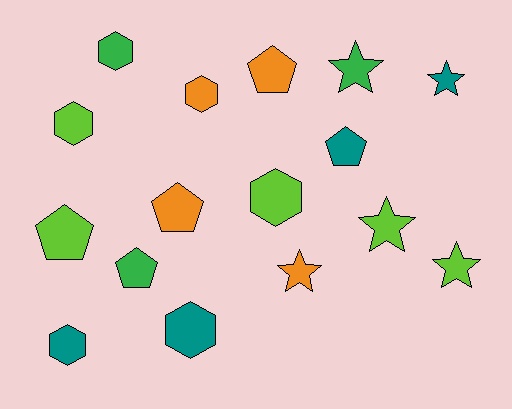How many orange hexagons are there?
There is 1 orange hexagon.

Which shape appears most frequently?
Hexagon, with 6 objects.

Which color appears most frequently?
Lime, with 5 objects.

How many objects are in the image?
There are 16 objects.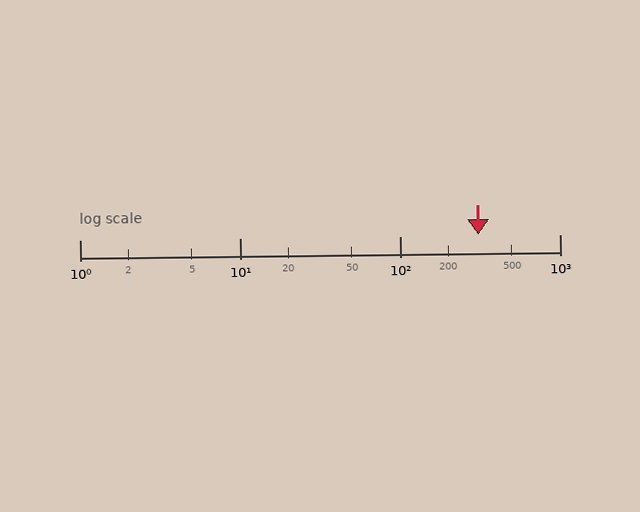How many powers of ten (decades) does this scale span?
The scale spans 3 decades, from 1 to 1000.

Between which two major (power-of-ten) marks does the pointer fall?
The pointer is between 100 and 1000.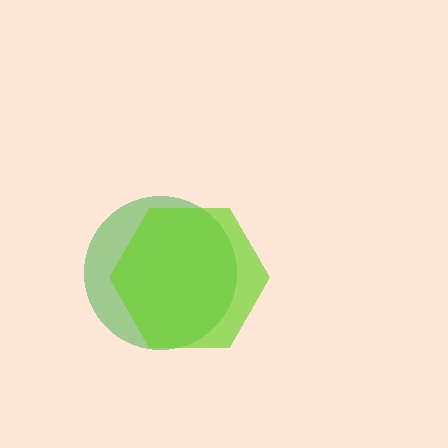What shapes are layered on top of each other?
The layered shapes are: a green circle, a lime hexagon.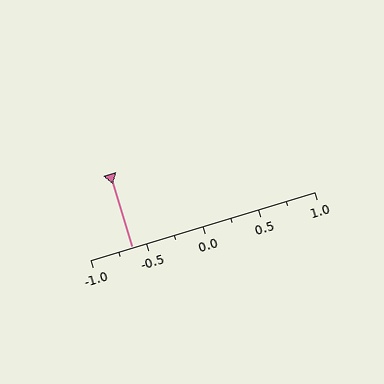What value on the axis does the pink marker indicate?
The marker indicates approximately -0.62.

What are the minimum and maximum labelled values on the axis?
The axis runs from -1.0 to 1.0.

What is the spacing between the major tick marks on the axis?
The major ticks are spaced 0.5 apart.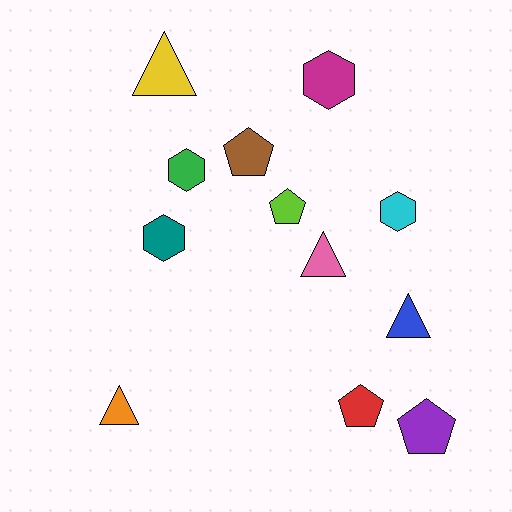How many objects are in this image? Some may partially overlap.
There are 12 objects.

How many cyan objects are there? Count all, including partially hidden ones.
There is 1 cyan object.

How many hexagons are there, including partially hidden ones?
There are 4 hexagons.